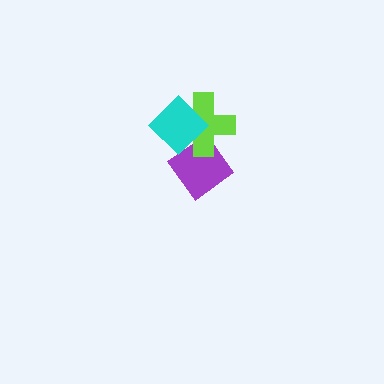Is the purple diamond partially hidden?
Yes, it is partially covered by another shape.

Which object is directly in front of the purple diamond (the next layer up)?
The lime cross is directly in front of the purple diamond.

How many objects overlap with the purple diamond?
2 objects overlap with the purple diamond.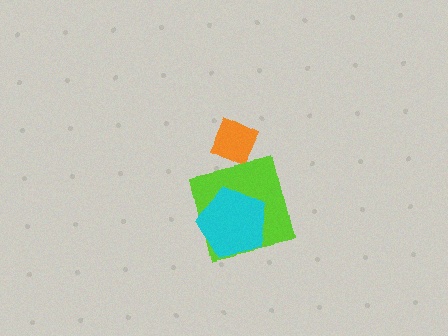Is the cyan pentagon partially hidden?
No, no other shape covers it.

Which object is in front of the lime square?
The cyan pentagon is in front of the lime square.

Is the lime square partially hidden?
Yes, it is partially covered by another shape.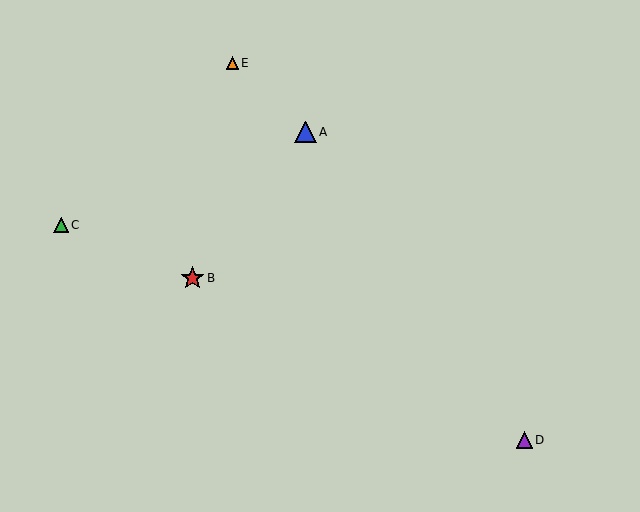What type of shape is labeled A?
Shape A is a blue triangle.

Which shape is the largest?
The red star (labeled B) is the largest.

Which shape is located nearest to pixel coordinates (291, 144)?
The blue triangle (labeled A) at (306, 132) is nearest to that location.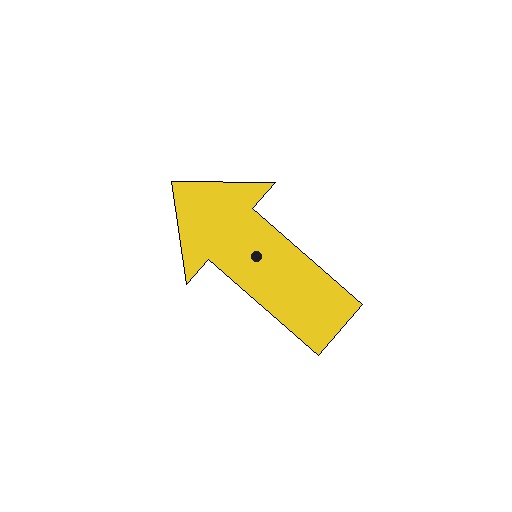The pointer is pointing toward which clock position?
Roughly 10 o'clock.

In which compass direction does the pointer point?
Northwest.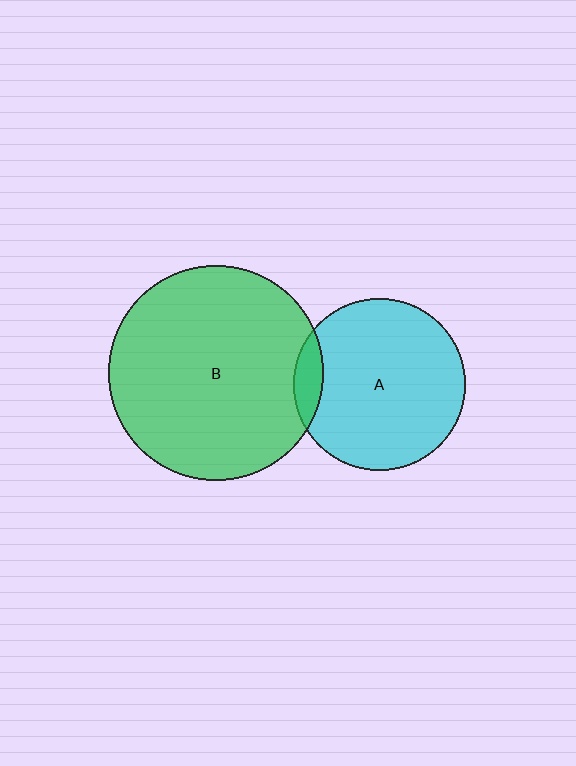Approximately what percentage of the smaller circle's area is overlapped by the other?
Approximately 10%.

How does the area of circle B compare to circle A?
Approximately 1.6 times.